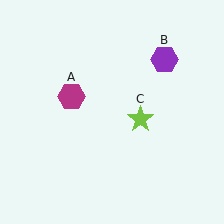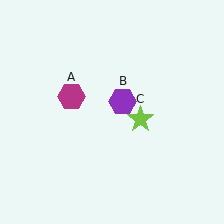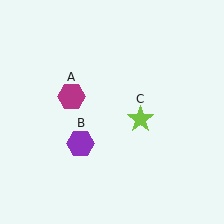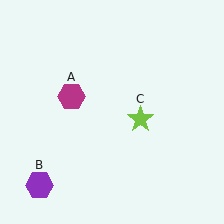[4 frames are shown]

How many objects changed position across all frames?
1 object changed position: purple hexagon (object B).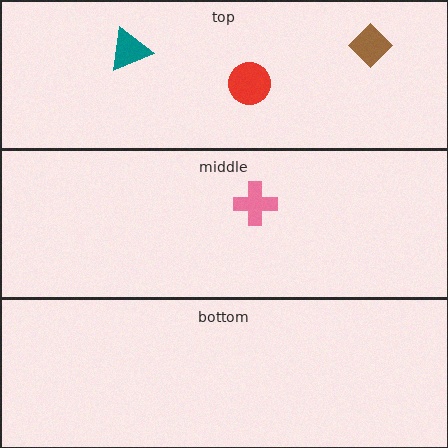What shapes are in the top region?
The teal triangle, the brown diamond, the red circle.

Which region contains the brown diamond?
The top region.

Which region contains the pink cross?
The middle region.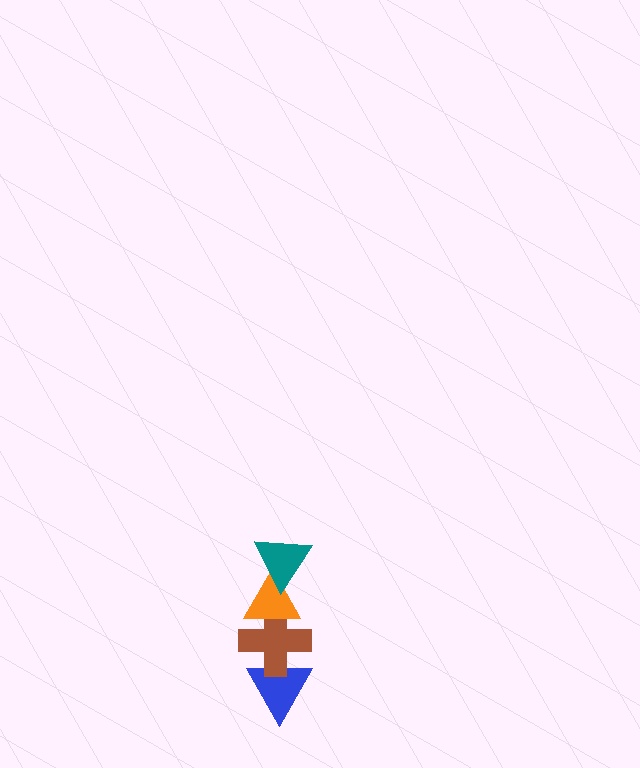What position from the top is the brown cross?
The brown cross is 3rd from the top.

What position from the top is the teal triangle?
The teal triangle is 1st from the top.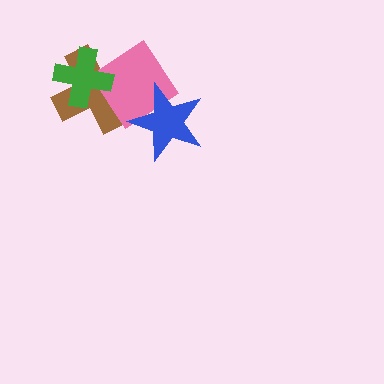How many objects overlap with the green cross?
2 objects overlap with the green cross.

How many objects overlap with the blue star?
1 object overlaps with the blue star.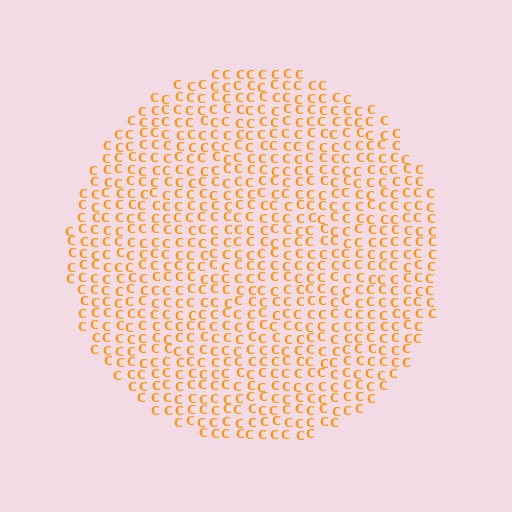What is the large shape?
The large shape is a circle.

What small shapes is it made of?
It is made of small letter C's.